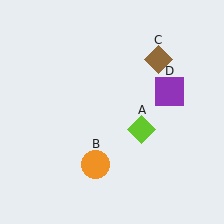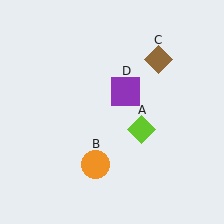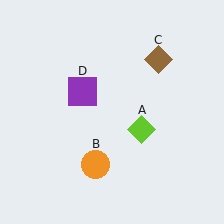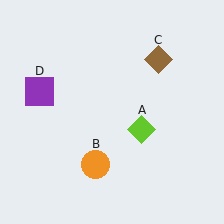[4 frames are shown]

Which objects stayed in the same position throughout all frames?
Lime diamond (object A) and orange circle (object B) and brown diamond (object C) remained stationary.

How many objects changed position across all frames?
1 object changed position: purple square (object D).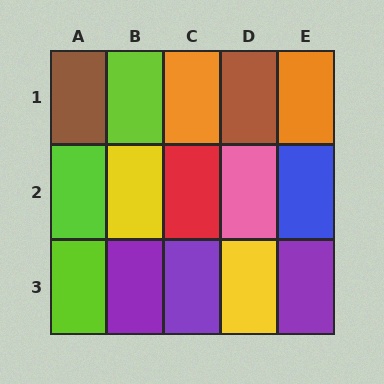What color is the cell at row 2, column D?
Pink.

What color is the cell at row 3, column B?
Purple.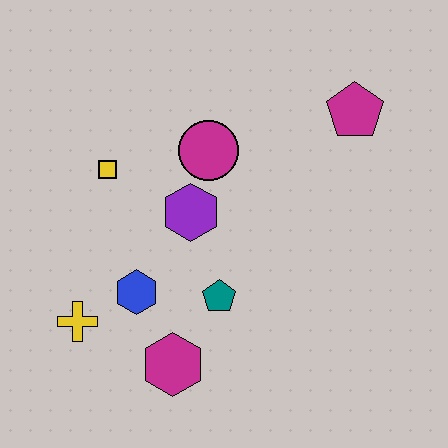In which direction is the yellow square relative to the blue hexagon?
The yellow square is above the blue hexagon.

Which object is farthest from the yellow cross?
The magenta pentagon is farthest from the yellow cross.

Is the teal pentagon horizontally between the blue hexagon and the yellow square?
No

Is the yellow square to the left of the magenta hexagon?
Yes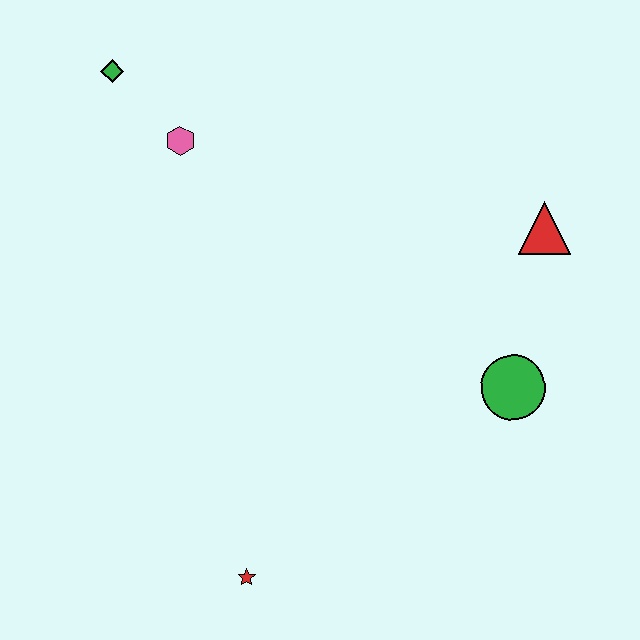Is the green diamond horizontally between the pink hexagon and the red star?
No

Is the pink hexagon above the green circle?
Yes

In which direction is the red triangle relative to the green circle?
The red triangle is above the green circle.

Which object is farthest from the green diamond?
The red star is farthest from the green diamond.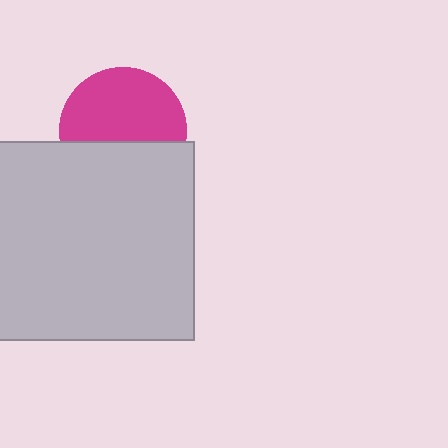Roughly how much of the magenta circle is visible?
About half of it is visible (roughly 60%).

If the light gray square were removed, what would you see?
You would see the complete magenta circle.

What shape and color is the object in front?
The object in front is a light gray square.